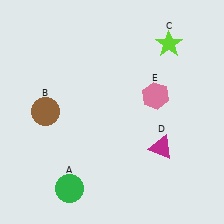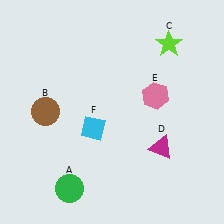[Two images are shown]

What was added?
A cyan diamond (F) was added in Image 2.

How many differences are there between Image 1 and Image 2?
There is 1 difference between the two images.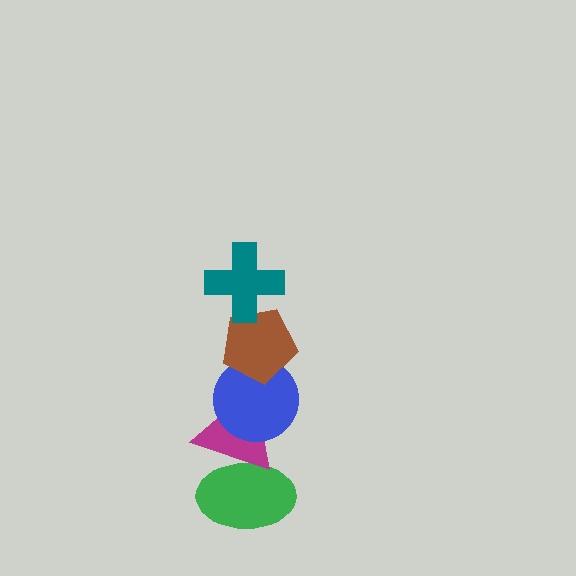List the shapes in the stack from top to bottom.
From top to bottom: the teal cross, the brown pentagon, the blue circle, the magenta triangle, the green ellipse.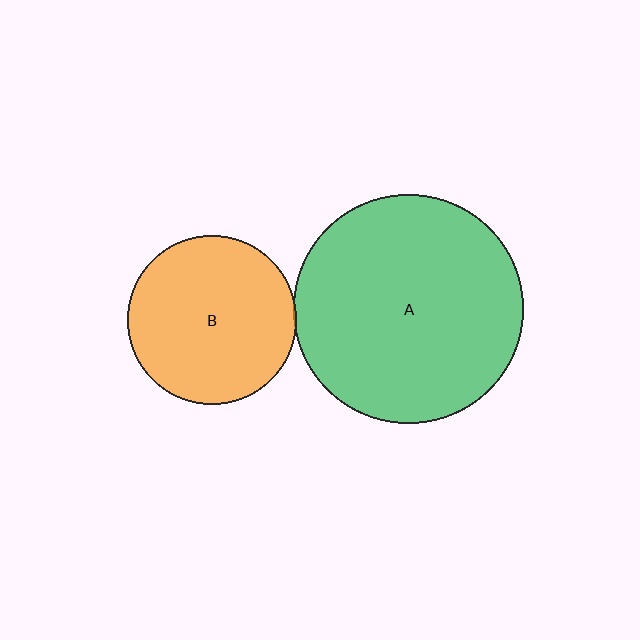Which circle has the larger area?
Circle A (green).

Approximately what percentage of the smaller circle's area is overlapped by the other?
Approximately 5%.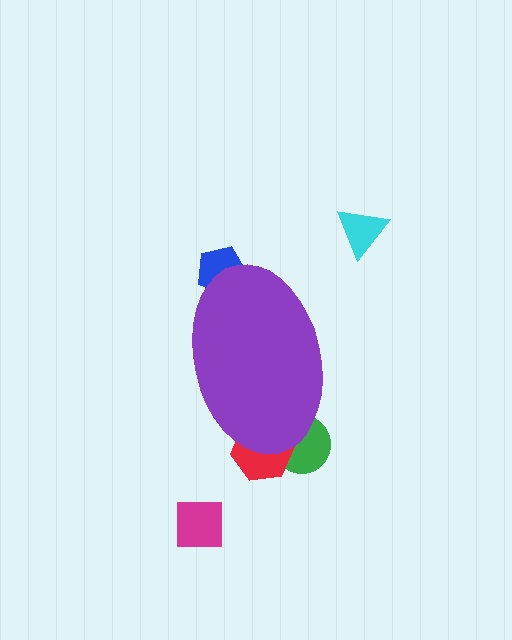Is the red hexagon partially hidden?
Yes, the red hexagon is partially hidden behind the purple ellipse.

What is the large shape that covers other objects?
A purple ellipse.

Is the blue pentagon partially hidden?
Yes, the blue pentagon is partially hidden behind the purple ellipse.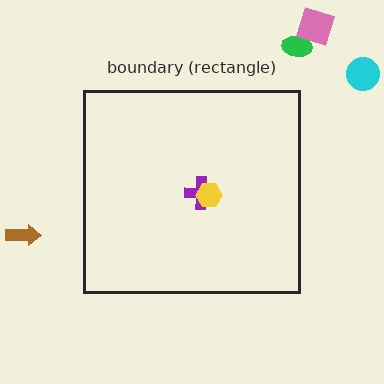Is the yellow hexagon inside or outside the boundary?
Inside.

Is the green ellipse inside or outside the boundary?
Outside.